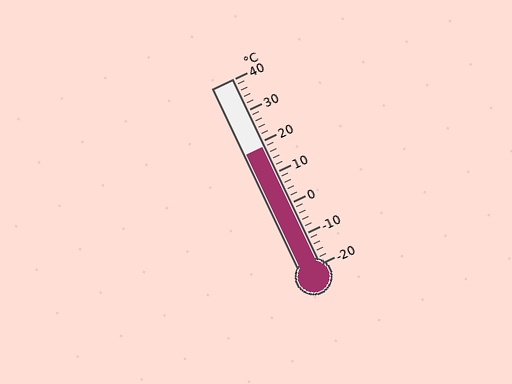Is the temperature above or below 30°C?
The temperature is below 30°C.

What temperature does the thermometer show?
The thermometer shows approximately 18°C.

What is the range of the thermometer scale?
The thermometer scale ranges from -20°C to 40°C.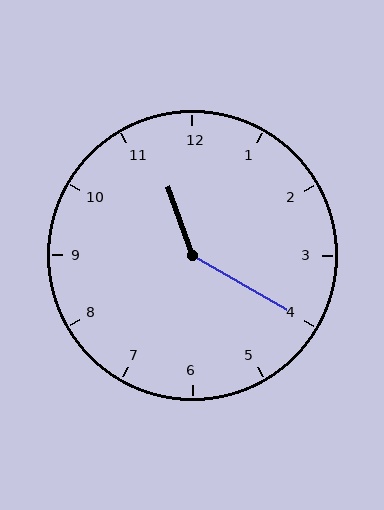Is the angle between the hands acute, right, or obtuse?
It is obtuse.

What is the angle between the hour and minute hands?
Approximately 140 degrees.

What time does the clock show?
11:20.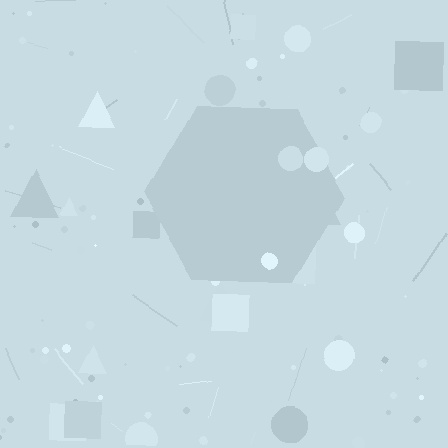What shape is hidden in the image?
A hexagon is hidden in the image.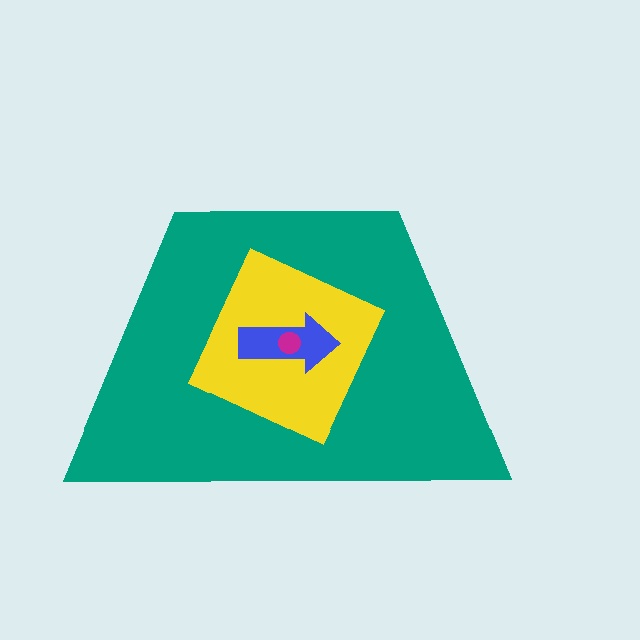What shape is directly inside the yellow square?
The blue arrow.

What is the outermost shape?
The teal trapezoid.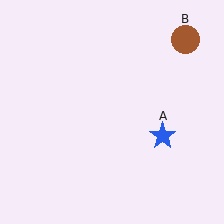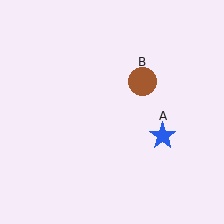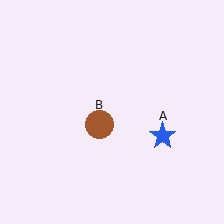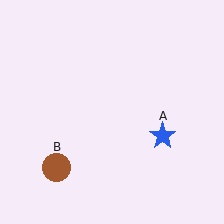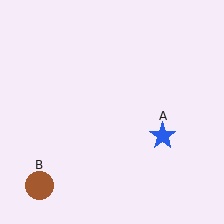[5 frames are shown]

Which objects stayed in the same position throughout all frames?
Blue star (object A) remained stationary.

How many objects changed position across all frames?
1 object changed position: brown circle (object B).